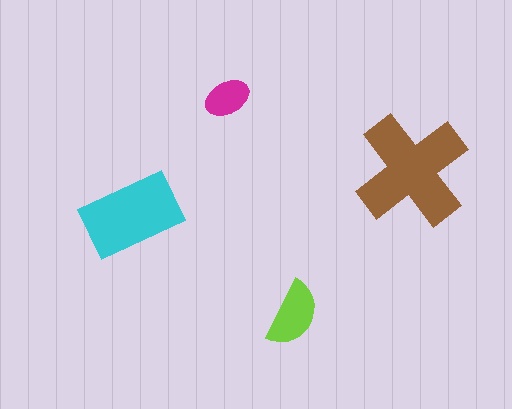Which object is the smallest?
The magenta ellipse.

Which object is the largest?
The brown cross.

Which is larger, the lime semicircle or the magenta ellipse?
The lime semicircle.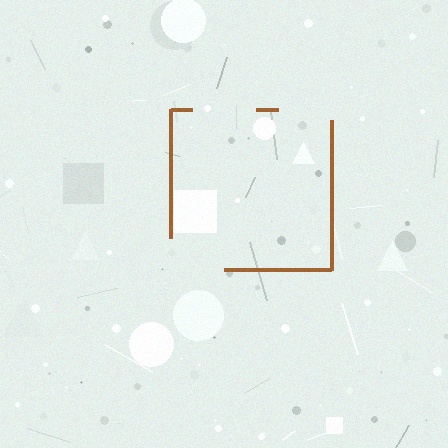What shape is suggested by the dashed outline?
The dashed outline suggests a square.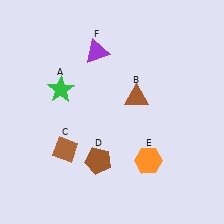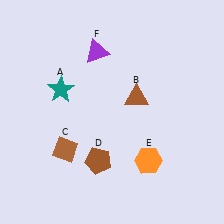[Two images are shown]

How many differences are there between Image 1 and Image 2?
There is 1 difference between the two images.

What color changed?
The star (A) changed from green in Image 1 to teal in Image 2.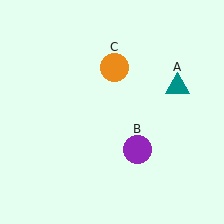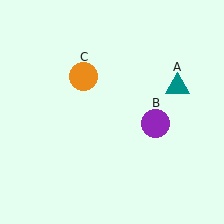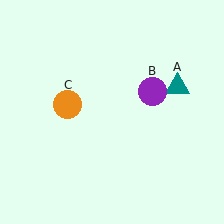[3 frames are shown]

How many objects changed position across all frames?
2 objects changed position: purple circle (object B), orange circle (object C).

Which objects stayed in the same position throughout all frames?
Teal triangle (object A) remained stationary.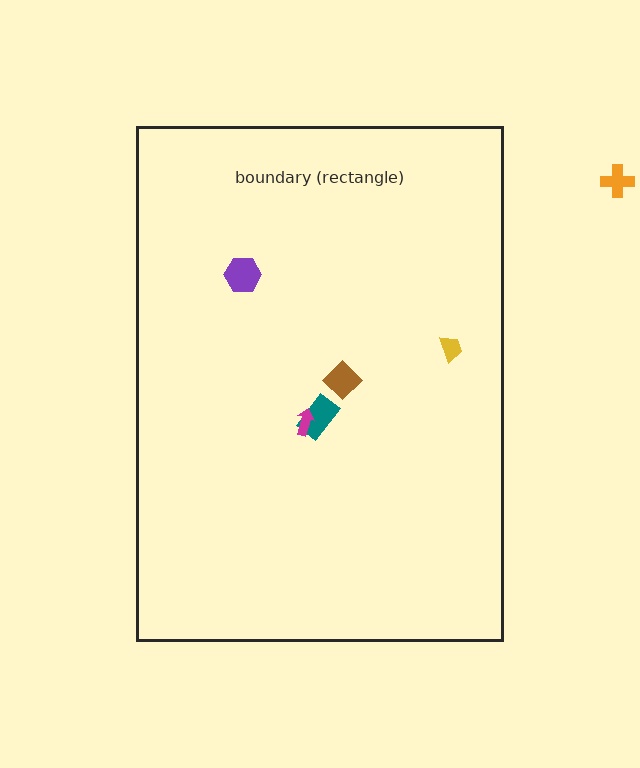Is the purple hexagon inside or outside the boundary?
Inside.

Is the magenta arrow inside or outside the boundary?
Inside.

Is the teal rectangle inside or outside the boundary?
Inside.